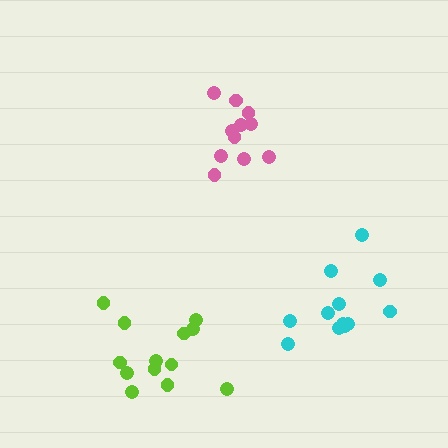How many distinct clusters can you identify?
There are 3 distinct clusters.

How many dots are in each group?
Group 1: 11 dots, Group 2: 12 dots, Group 3: 13 dots (36 total).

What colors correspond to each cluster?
The clusters are colored: pink, cyan, lime.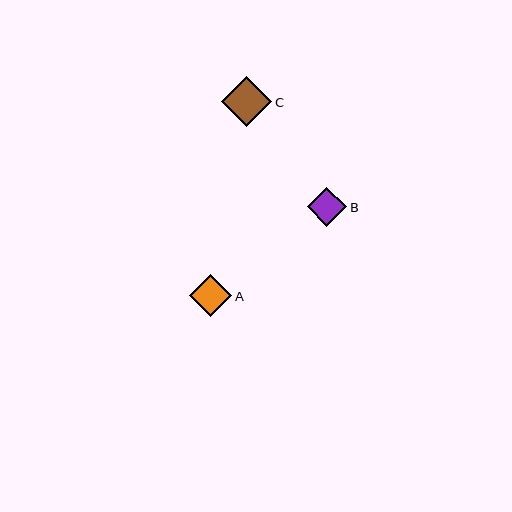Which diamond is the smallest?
Diamond B is the smallest with a size of approximately 39 pixels.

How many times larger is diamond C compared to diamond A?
Diamond C is approximately 1.2 times the size of diamond A.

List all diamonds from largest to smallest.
From largest to smallest: C, A, B.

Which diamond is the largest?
Diamond C is the largest with a size of approximately 50 pixels.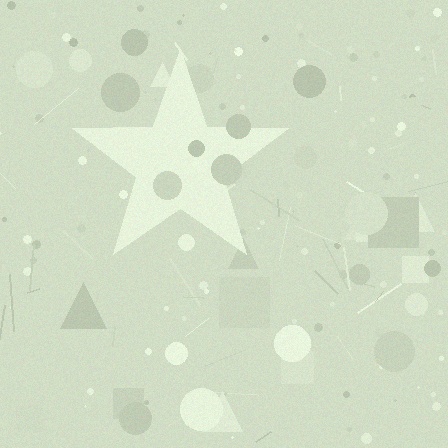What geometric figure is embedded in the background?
A star is embedded in the background.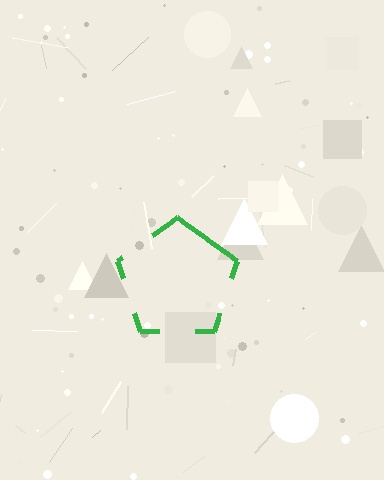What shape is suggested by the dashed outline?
The dashed outline suggests a pentagon.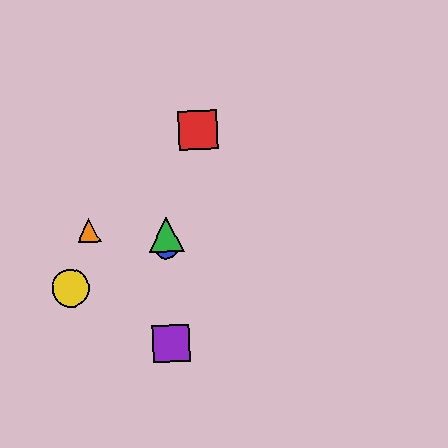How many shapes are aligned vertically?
3 shapes (the blue circle, the green triangle, the purple square) are aligned vertically.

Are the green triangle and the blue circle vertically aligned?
Yes, both are at x≈166.